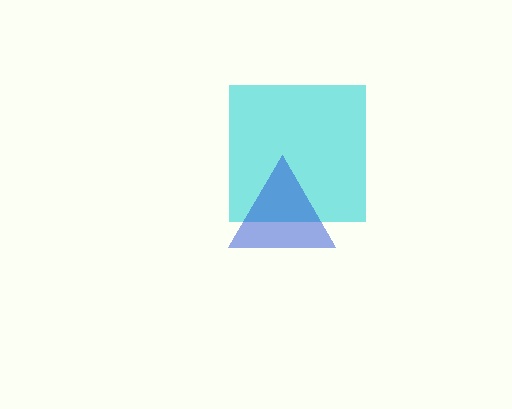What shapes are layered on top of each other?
The layered shapes are: a cyan square, a blue triangle.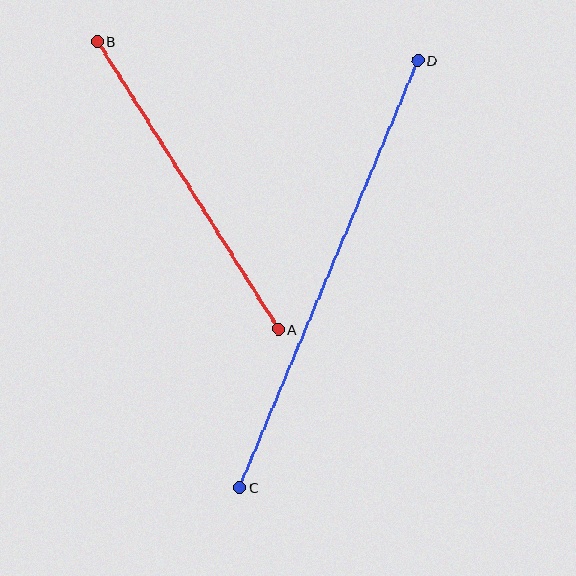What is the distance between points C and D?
The distance is approximately 463 pixels.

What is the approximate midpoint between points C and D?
The midpoint is at approximately (329, 274) pixels.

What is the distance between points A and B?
The distance is approximately 340 pixels.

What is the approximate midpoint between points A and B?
The midpoint is at approximately (188, 185) pixels.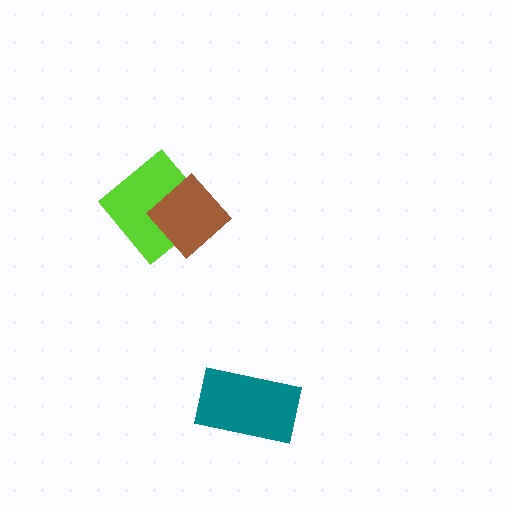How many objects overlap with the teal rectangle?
0 objects overlap with the teal rectangle.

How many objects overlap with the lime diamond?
1 object overlaps with the lime diamond.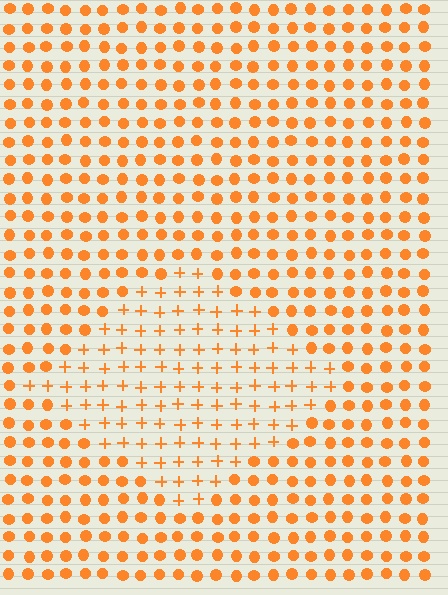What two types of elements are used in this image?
The image uses plus signs inside the diamond region and circles outside it.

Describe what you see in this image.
The image is filled with small orange elements arranged in a uniform grid. A diamond-shaped region contains plus signs, while the surrounding area contains circles. The boundary is defined purely by the change in element shape.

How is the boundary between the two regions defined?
The boundary is defined by a change in element shape: plus signs inside vs. circles outside. All elements share the same color and spacing.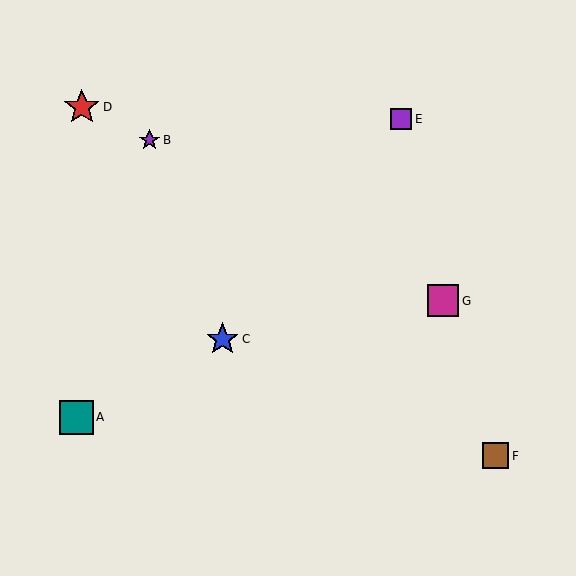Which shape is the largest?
The red star (labeled D) is the largest.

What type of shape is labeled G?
Shape G is a magenta square.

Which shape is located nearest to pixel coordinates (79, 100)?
The red star (labeled D) at (82, 107) is nearest to that location.